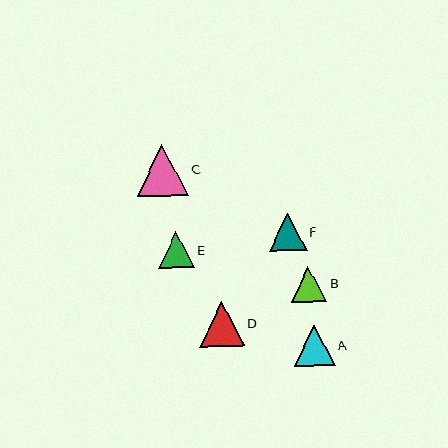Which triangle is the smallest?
Triangle B is the smallest with a size of approximately 36 pixels.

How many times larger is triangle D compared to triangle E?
Triangle D is approximately 1.2 times the size of triangle E.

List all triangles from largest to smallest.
From largest to smallest: C, D, A, F, E, B.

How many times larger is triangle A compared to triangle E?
Triangle A is approximately 1.1 times the size of triangle E.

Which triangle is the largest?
Triangle C is the largest with a size of approximately 52 pixels.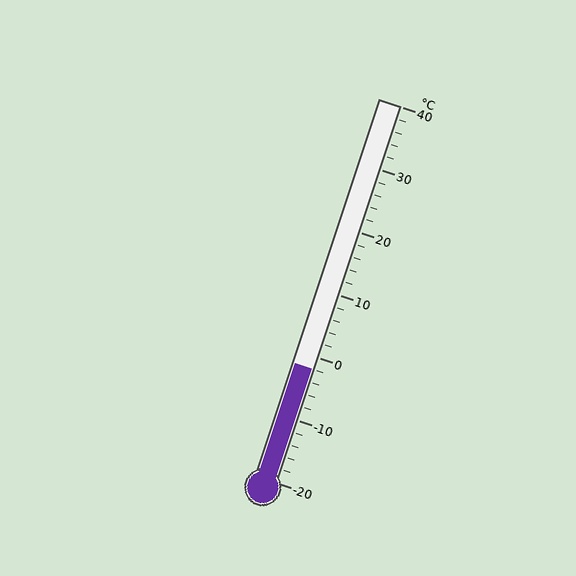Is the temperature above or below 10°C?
The temperature is below 10°C.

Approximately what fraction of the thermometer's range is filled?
The thermometer is filled to approximately 30% of its range.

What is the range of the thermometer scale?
The thermometer scale ranges from -20°C to 40°C.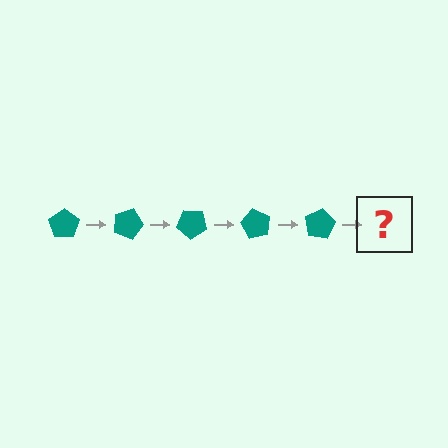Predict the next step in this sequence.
The next step is a teal pentagon rotated 100 degrees.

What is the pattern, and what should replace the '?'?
The pattern is that the pentagon rotates 20 degrees each step. The '?' should be a teal pentagon rotated 100 degrees.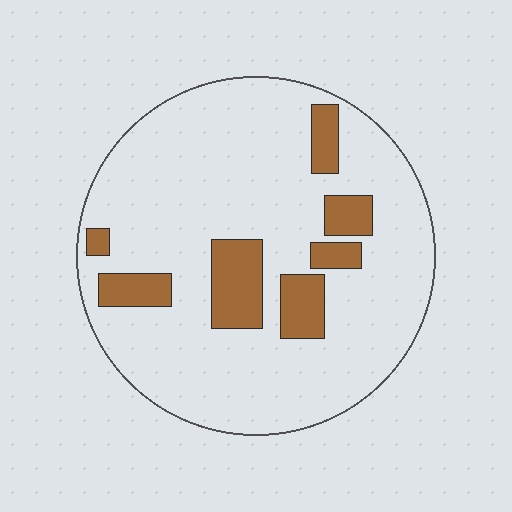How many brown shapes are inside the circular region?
7.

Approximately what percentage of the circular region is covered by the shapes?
Approximately 15%.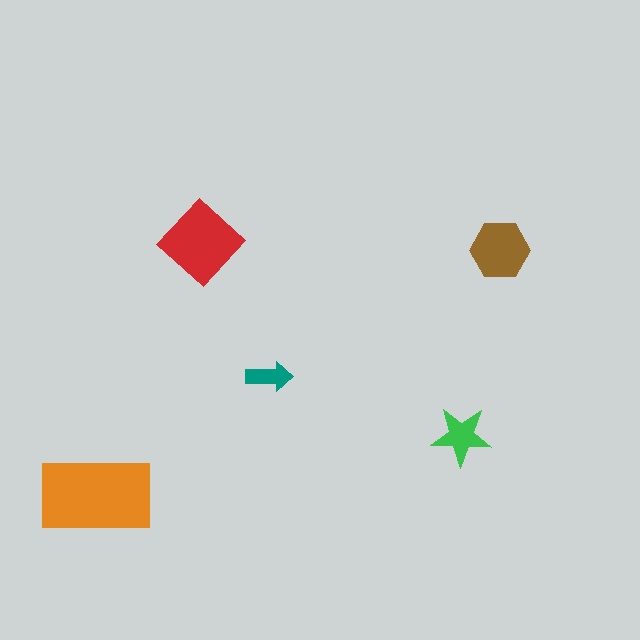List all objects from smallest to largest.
The teal arrow, the green star, the brown hexagon, the red diamond, the orange rectangle.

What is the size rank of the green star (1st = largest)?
4th.